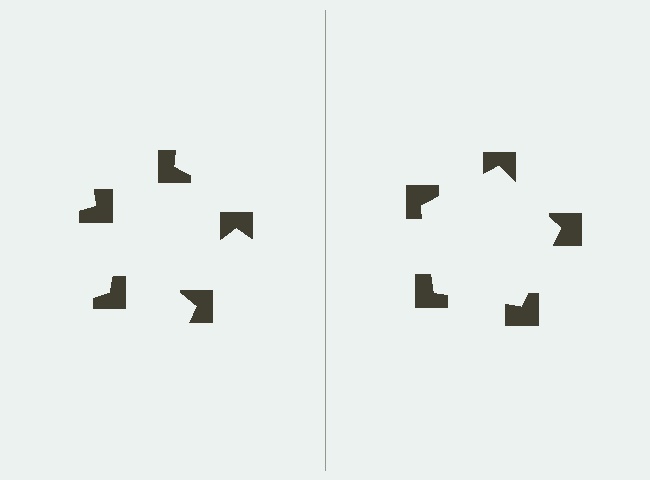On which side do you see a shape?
An illusory pentagon appears on the right side. On the left side the wedge cuts are rotated, so no coherent shape forms.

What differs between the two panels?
The notched squares are positioned identically on both sides; only the wedge orientations differ. On the right they align to a pentagon; on the left they are misaligned.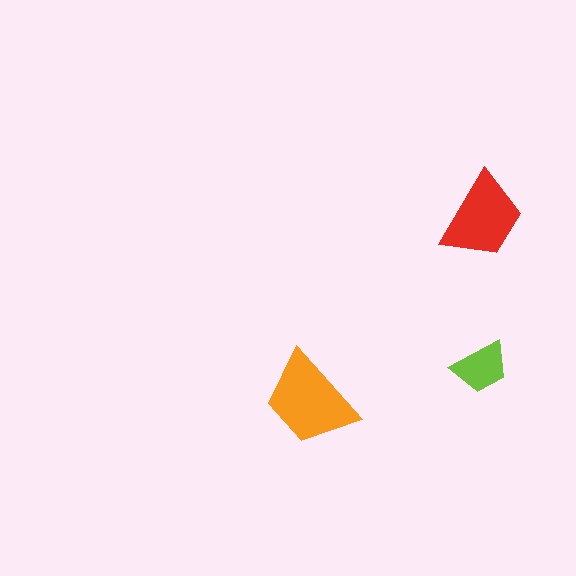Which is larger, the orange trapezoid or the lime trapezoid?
The orange one.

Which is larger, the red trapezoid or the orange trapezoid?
The orange one.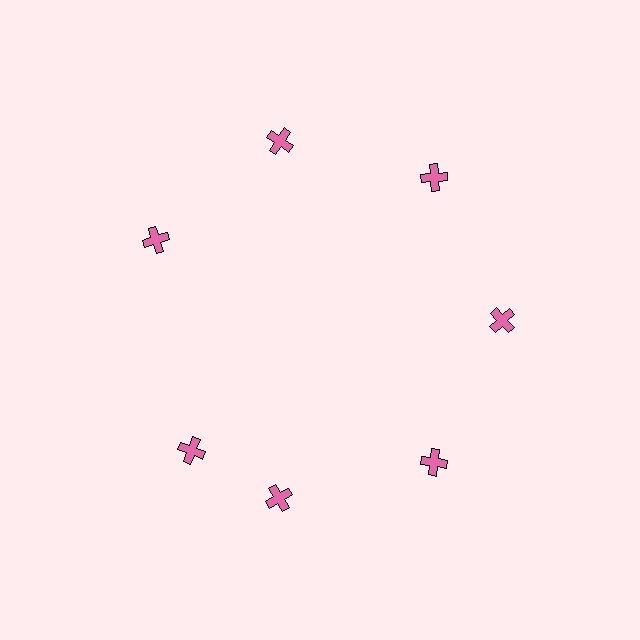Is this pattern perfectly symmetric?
No. The 7 pink crosses are arranged in a ring, but one element near the 8 o'clock position is rotated out of alignment along the ring, breaking the 7-fold rotational symmetry.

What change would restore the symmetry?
The symmetry would be restored by rotating it back into even spacing with its neighbors so that all 7 crosses sit at equal angles and equal distance from the center.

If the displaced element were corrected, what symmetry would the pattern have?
It would have 7-fold rotational symmetry — the pattern would map onto itself every 51 degrees.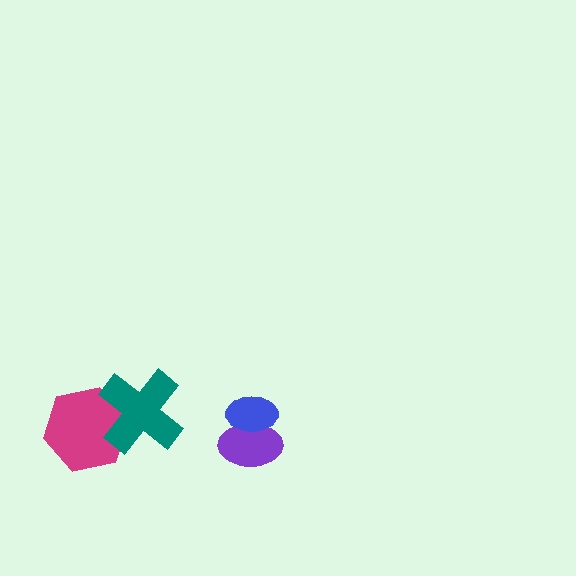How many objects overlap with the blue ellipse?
1 object overlaps with the blue ellipse.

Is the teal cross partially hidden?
No, no other shape covers it.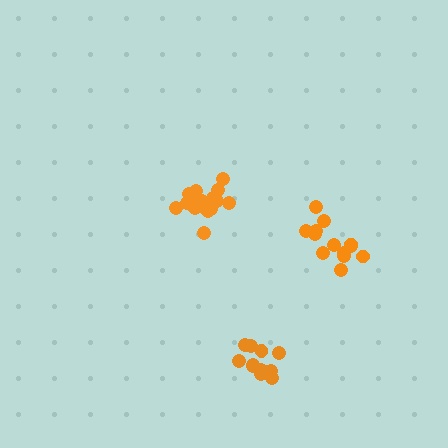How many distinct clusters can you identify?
There are 3 distinct clusters.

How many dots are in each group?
Group 1: 18 dots, Group 2: 13 dots, Group 3: 13 dots (44 total).